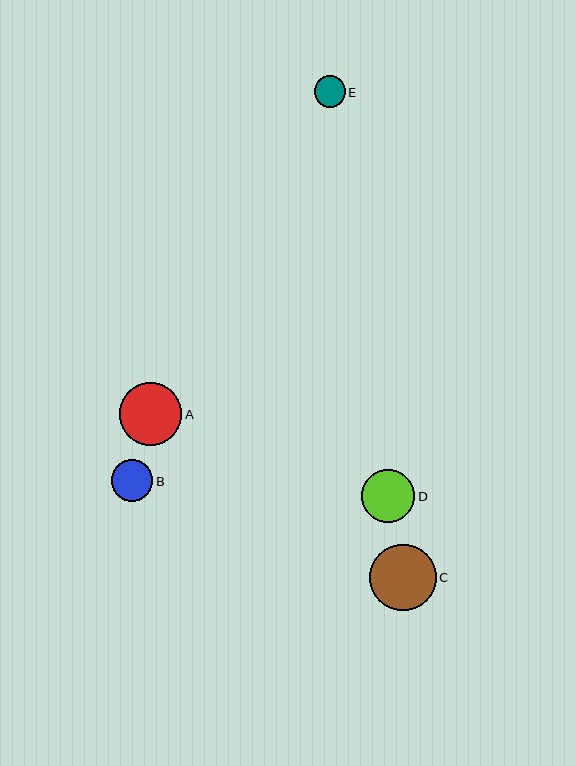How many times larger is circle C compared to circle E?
Circle C is approximately 2.1 times the size of circle E.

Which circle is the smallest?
Circle E is the smallest with a size of approximately 31 pixels.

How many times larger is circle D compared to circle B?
Circle D is approximately 1.3 times the size of circle B.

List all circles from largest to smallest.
From largest to smallest: C, A, D, B, E.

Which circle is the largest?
Circle C is the largest with a size of approximately 66 pixels.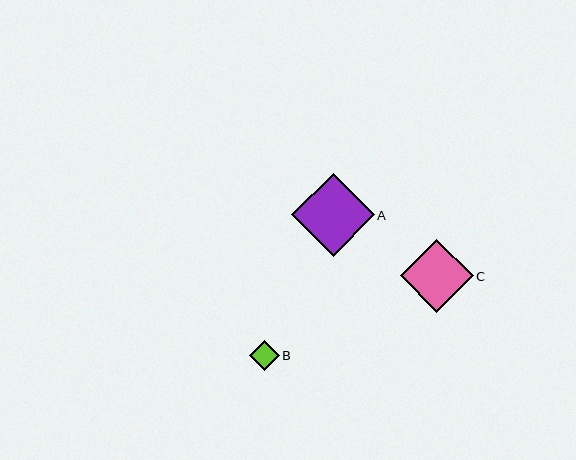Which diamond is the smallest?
Diamond B is the smallest with a size of approximately 30 pixels.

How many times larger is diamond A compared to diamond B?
Diamond A is approximately 2.8 times the size of diamond B.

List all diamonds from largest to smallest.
From largest to smallest: A, C, B.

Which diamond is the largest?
Diamond A is the largest with a size of approximately 83 pixels.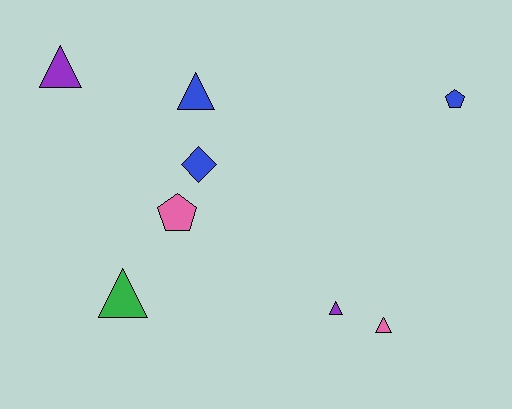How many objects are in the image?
There are 8 objects.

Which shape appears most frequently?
Triangle, with 5 objects.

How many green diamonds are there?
There are no green diamonds.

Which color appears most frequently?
Blue, with 3 objects.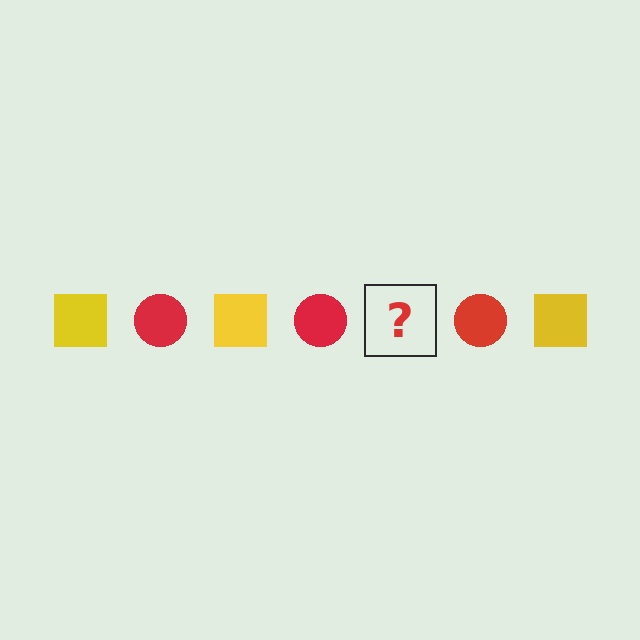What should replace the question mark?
The question mark should be replaced with a yellow square.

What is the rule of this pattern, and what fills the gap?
The rule is that the pattern alternates between yellow square and red circle. The gap should be filled with a yellow square.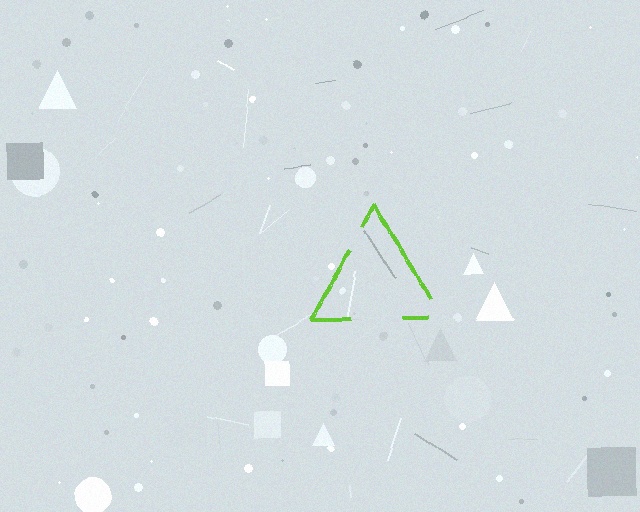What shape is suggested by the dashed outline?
The dashed outline suggests a triangle.